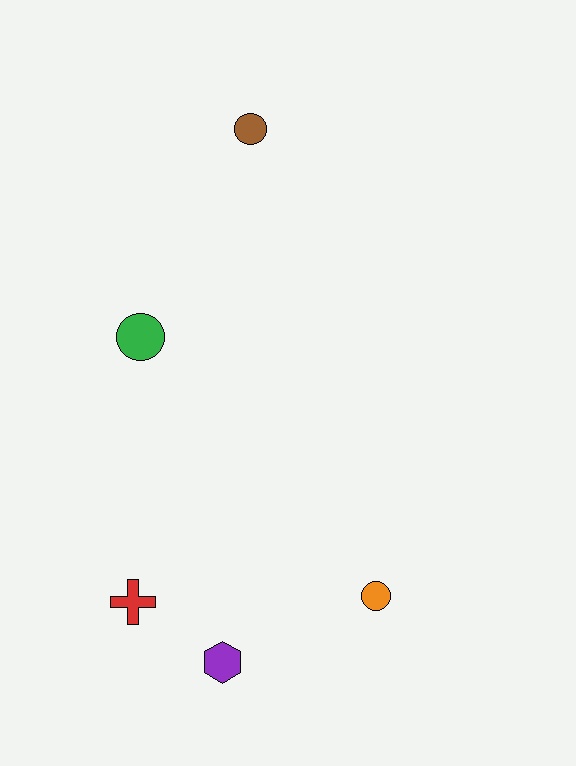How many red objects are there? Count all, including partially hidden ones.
There is 1 red object.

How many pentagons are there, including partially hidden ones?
There are no pentagons.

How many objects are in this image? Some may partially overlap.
There are 5 objects.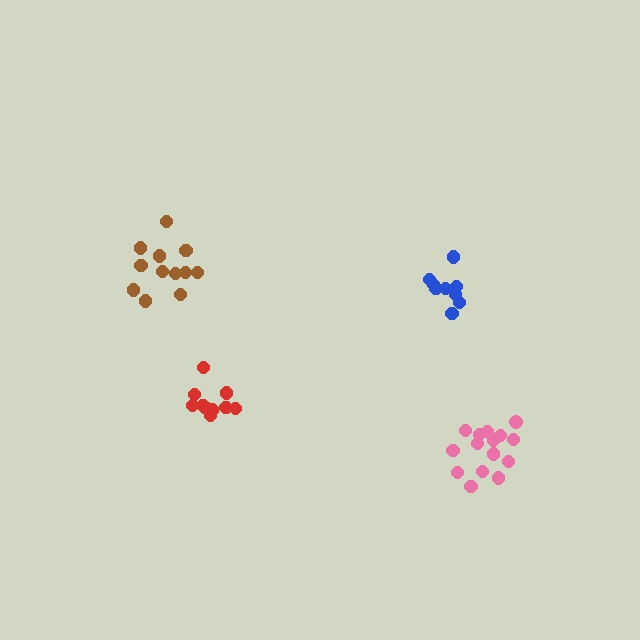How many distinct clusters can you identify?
There are 4 distinct clusters.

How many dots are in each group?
Group 1: 9 dots, Group 2: 12 dots, Group 3: 10 dots, Group 4: 15 dots (46 total).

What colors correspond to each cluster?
The clusters are colored: blue, brown, red, pink.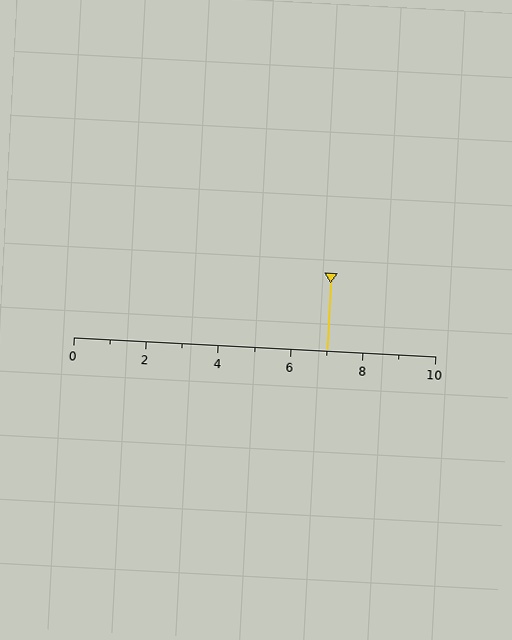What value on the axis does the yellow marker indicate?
The marker indicates approximately 7.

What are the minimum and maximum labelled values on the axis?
The axis runs from 0 to 10.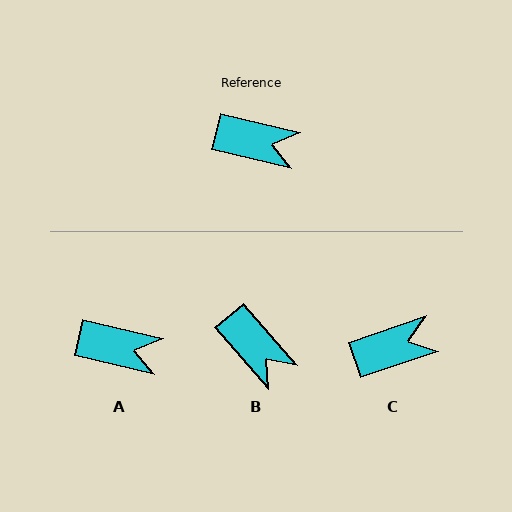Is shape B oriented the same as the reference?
No, it is off by about 36 degrees.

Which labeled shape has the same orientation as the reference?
A.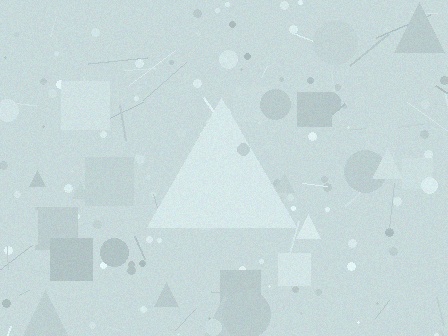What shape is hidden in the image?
A triangle is hidden in the image.